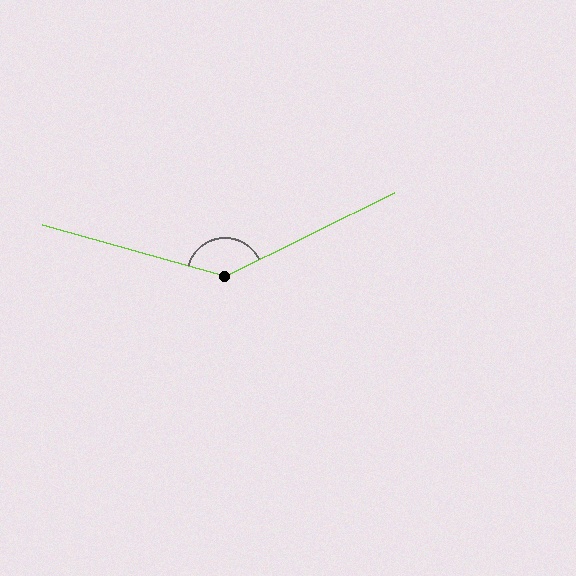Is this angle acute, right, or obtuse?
It is obtuse.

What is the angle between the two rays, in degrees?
Approximately 138 degrees.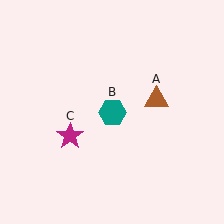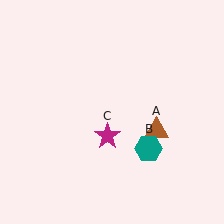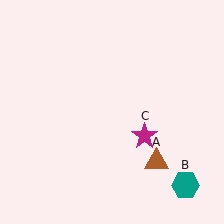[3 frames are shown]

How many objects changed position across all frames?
3 objects changed position: brown triangle (object A), teal hexagon (object B), magenta star (object C).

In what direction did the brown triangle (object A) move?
The brown triangle (object A) moved down.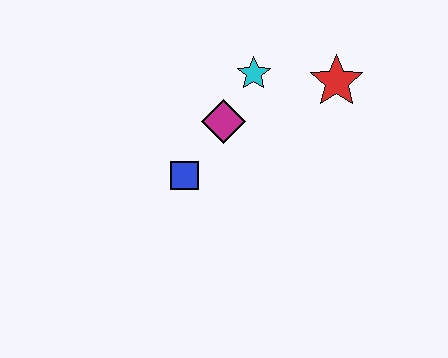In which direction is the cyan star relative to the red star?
The cyan star is to the left of the red star.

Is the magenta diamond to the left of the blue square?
No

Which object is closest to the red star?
The cyan star is closest to the red star.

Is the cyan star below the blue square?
No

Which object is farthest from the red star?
The blue square is farthest from the red star.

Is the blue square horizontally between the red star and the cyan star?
No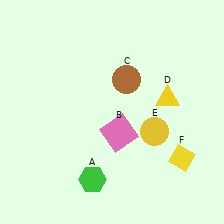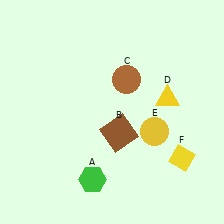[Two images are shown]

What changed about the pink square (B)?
In Image 1, B is pink. In Image 2, it changed to brown.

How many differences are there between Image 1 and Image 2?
There is 1 difference between the two images.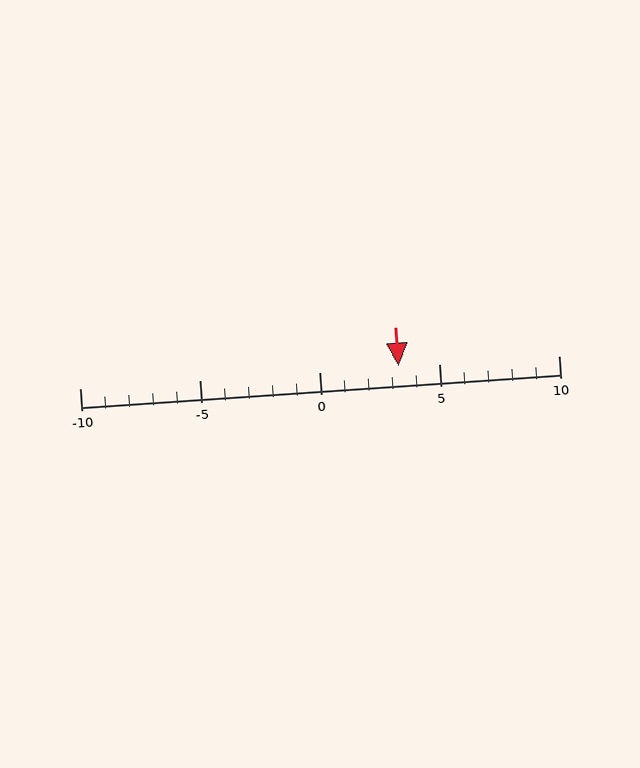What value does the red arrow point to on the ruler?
The red arrow points to approximately 3.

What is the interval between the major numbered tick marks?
The major tick marks are spaced 5 units apart.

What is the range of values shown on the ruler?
The ruler shows values from -10 to 10.